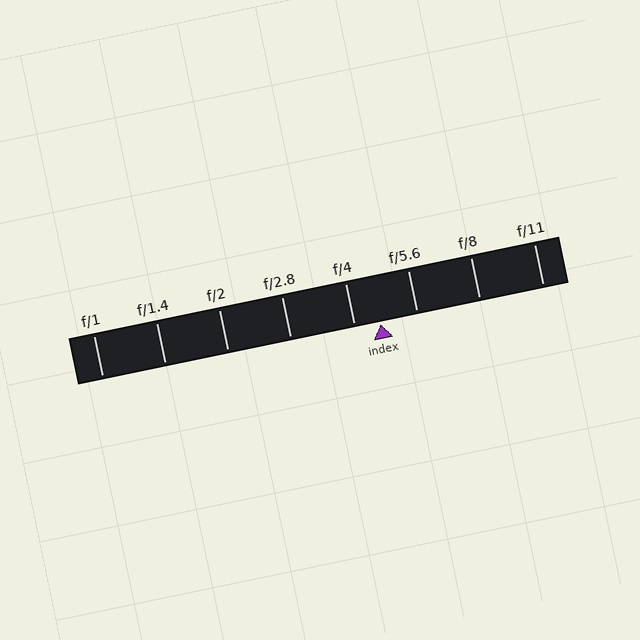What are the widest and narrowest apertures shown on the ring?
The widest aperture shown is f/1 and the narrowest is f/11.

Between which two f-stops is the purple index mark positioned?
The index mark is between f/4 and f/5.6.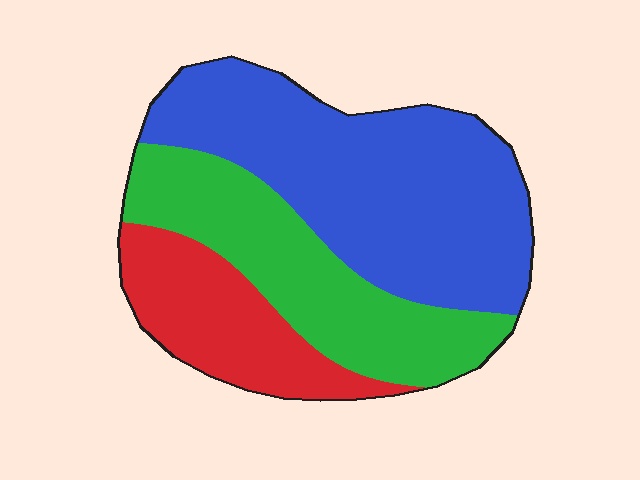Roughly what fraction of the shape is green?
Green takes up about one third (1/3) of the shape.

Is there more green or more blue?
Blue.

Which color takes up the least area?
Red, at roughly 20%.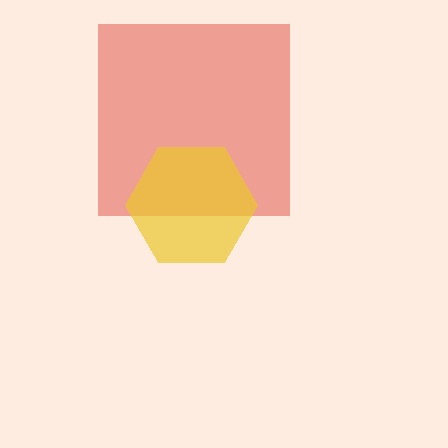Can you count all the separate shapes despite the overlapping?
Yes, there are 2 separate shapes.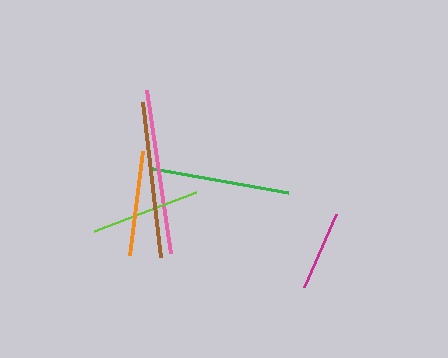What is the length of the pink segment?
The pink segment is approximately 165 pixels long.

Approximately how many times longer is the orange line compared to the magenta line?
The orange line is approximately 1.3 times the length of the magenta line.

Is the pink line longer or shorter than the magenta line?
The pink line is longer than the magenta line.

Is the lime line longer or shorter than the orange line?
The lime line is longer than the orange line.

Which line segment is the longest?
The pink line is the longest at approximately 165 pixels.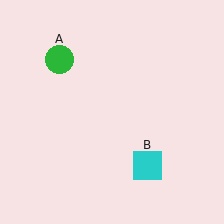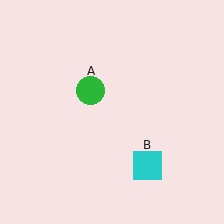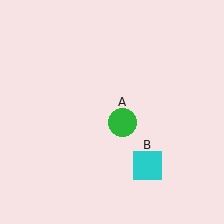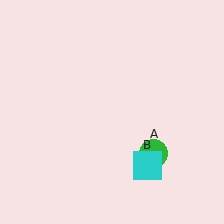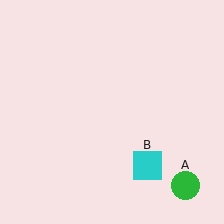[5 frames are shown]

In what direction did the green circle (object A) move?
The green circle (object A) moved down and to the right.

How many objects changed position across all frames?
1 object changed position: green circle (object A).